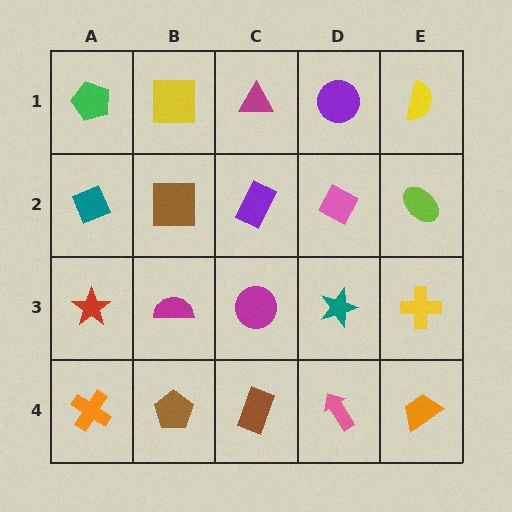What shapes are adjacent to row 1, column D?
A pink diamond (row 2, column D), a magenta triangle (row 1, column C), a yellow semicircle (row 1, column E).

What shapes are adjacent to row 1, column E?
A lime ellipse (row 2, column E), a purple circle (row 1, column D).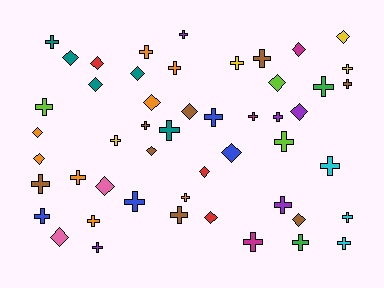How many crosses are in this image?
There are 31 crosses.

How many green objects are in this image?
There are 2 green objects.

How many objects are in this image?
There are 50 objects.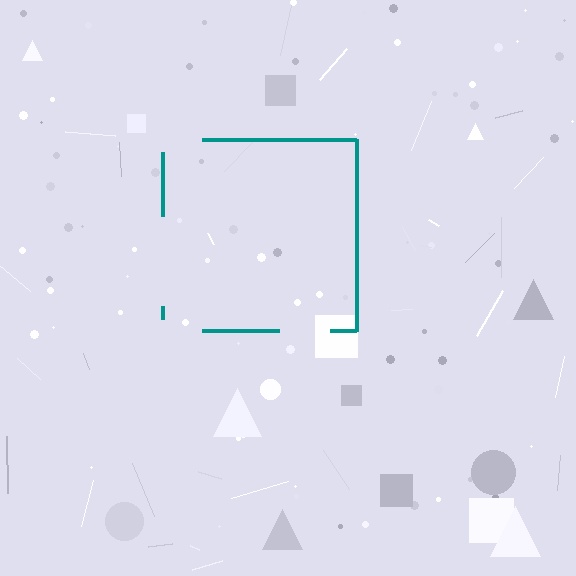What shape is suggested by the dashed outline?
The dashed outline suggests a square.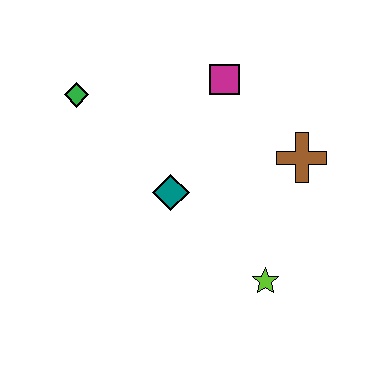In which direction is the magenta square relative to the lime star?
The magenta square is above the lime star.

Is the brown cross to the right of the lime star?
Yes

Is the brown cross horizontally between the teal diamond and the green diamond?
No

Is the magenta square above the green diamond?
Yes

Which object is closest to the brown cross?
The magenta square is closest to the brown cross.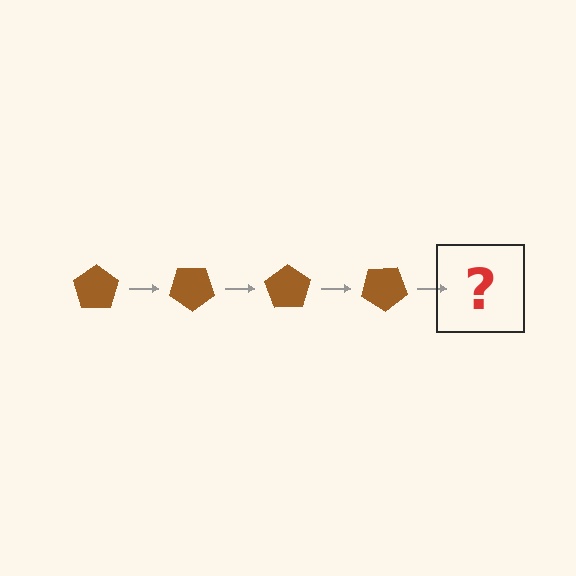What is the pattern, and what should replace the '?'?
The pattern is that the pentagon rotates 35 degrees each step. The '?' should be a brown pentagon rotated 140 degrees.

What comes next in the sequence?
The next element should be a brown pentagon rotated 140 degrees.